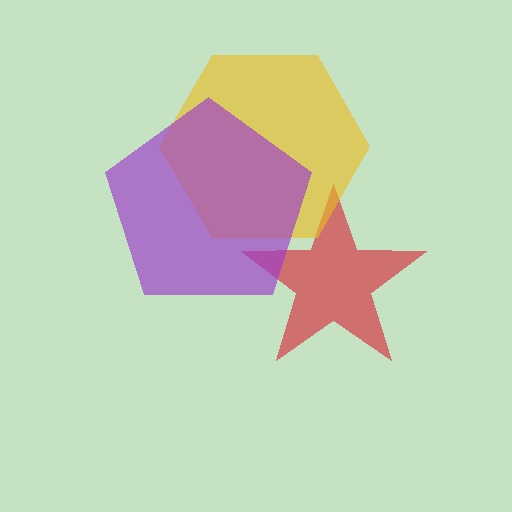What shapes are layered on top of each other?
The layered shapes are: a red star, a yellow hexagon, a purple pentagon.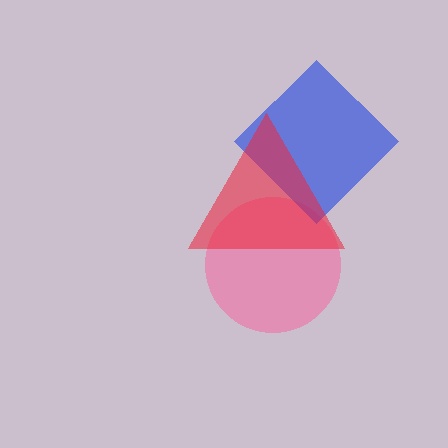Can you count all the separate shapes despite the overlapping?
Yes, there are 3 separate shapes.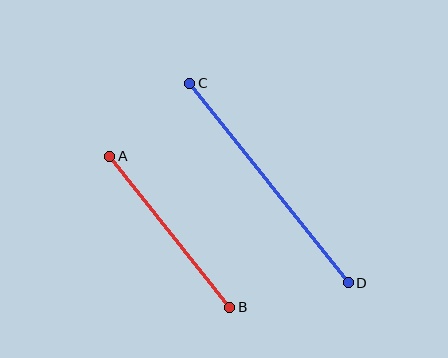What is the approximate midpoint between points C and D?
The midpoint is at approximately (269, 183) pixels.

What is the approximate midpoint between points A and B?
The midpoint is at approximately (170, 232) pixels.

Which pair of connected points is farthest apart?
Points C and D are farthest apart.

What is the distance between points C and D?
The distance is approximately 255 pixels.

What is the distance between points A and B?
The distance is approximately 193 pixels.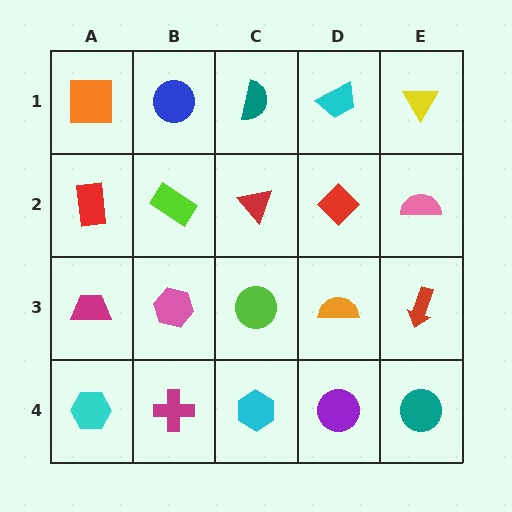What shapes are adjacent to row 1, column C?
A red triangle (row 2, column C), a blue circle (row 1, column B), a cyan trapezoid (row 1, column D).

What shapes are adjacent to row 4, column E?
A red arrow (row 3, column E), a purple circle (row 4, column D).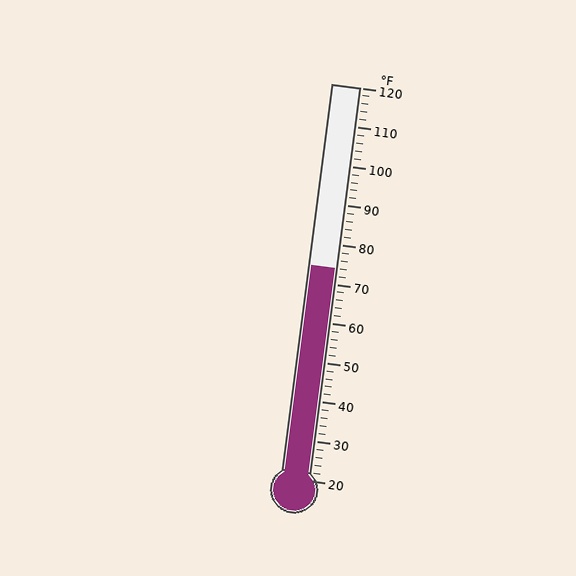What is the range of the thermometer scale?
The thermometer scale ranges from 20°F to 120°F.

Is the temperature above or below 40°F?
The temperature is above 40°F.